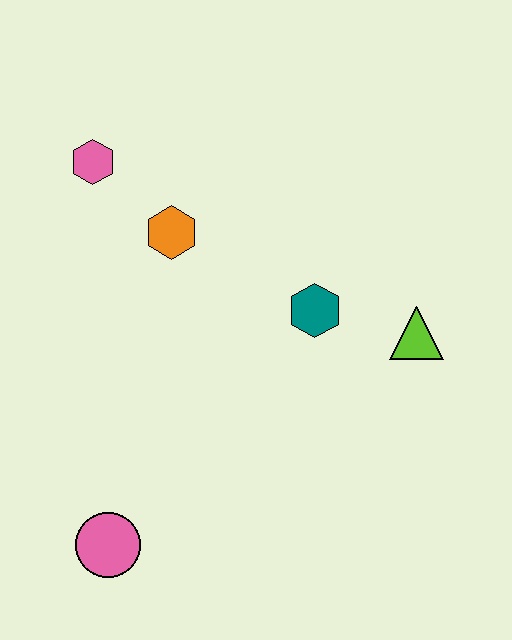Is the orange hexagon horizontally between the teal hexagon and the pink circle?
Yes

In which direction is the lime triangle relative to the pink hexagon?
The lime triangle is to the right of the pink hexagon.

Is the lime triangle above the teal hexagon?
No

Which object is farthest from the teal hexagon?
The pink circle is farthest from the teal hexagon.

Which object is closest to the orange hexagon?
The pink hexagon is closest to the orange hexagon.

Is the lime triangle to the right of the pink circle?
Yes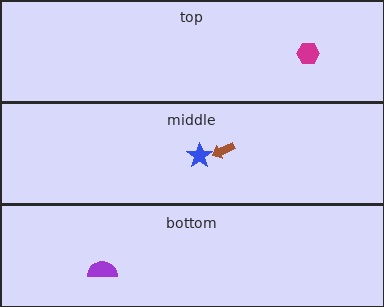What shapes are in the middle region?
The brown arrow, the blue star.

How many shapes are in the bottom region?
1.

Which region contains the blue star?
The middle region.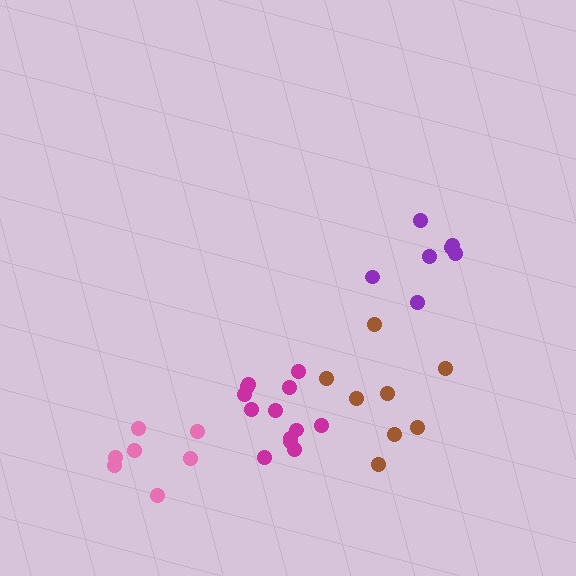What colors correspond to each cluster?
The clusters are colored: brown, magenta, purple, pink.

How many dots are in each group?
Group 1: 8 dots, Group 2: 13 dots, Group 3: 7 dots, Group 4: 7 dots (35 total).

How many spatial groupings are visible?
There are 4 spatial groupings.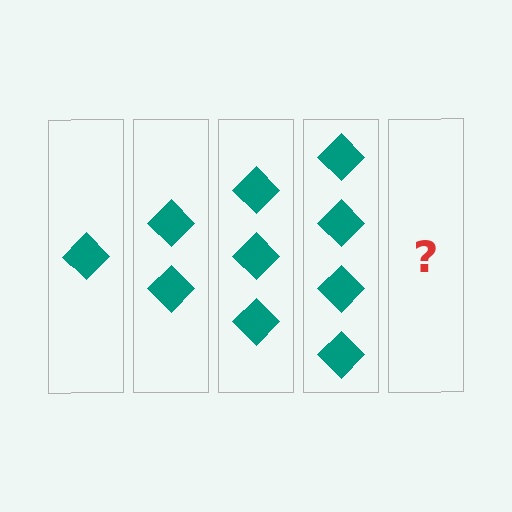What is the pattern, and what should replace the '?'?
The pattern is that each step adds one more diamond. The '?' should be 5 diamonds.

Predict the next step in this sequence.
The next step is 5 diamonds.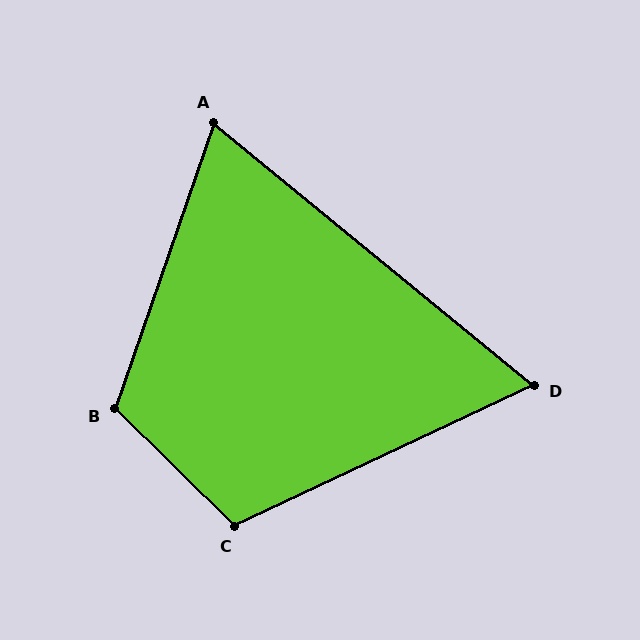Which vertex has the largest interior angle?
B, at approximately 115 degrees.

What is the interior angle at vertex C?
Approximately 110 degrees (obtuse).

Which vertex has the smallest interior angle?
D, at approximately 65 degrees.